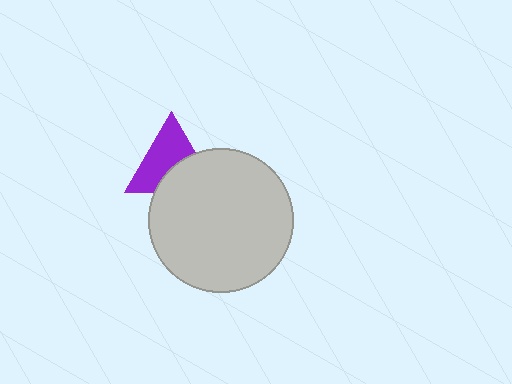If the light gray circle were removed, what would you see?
You would see the complete purple triangle.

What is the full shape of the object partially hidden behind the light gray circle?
The partially hidden object is a purple triangle.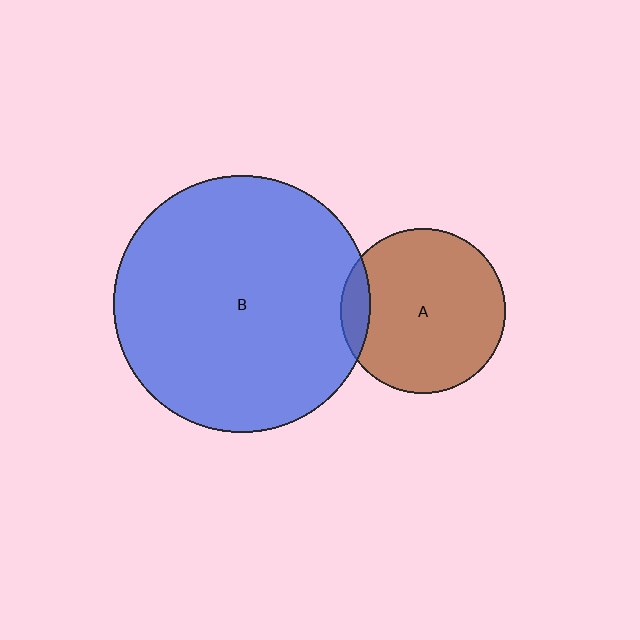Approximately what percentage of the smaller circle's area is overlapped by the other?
Approximately 10%.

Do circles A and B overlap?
Yes.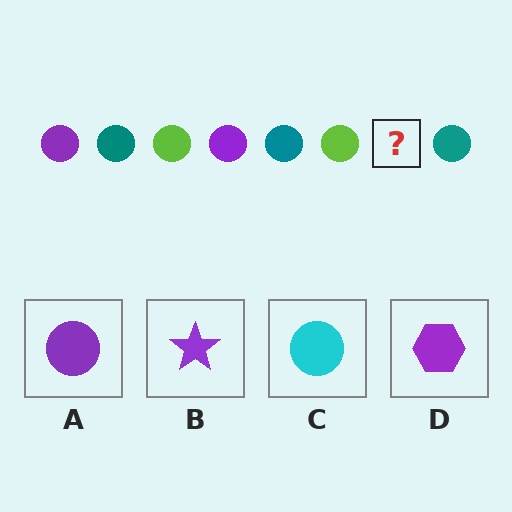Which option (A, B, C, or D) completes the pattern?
A.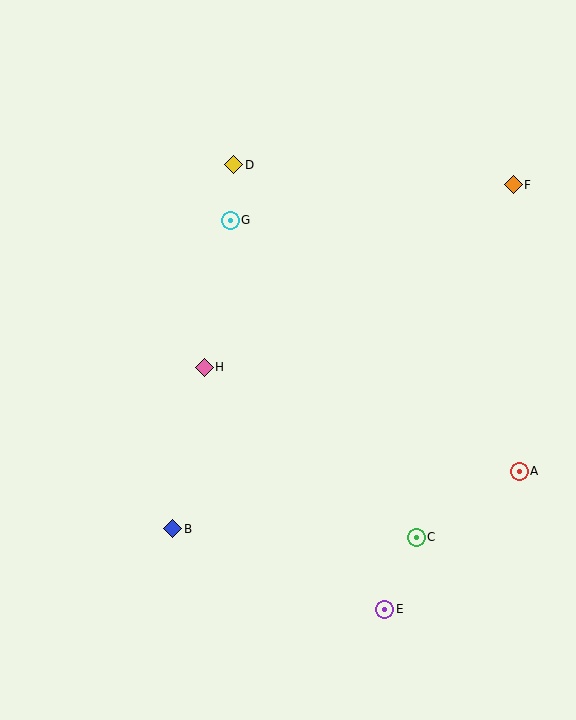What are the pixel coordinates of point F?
Point F is at (513, 185).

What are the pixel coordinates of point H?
Point H is at (204, 367).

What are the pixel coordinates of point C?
Point C is at (416, 537).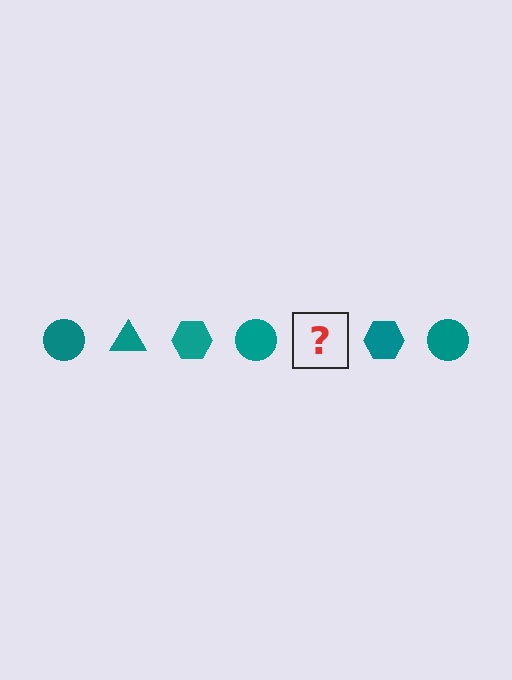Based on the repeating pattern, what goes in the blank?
The blank should be a teal triangle.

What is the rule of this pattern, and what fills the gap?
The rule is that the pattern cycles through circle, triangle, hexagon shapes in teal. The gap should be filled with a teal triangle.